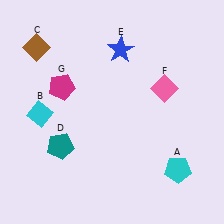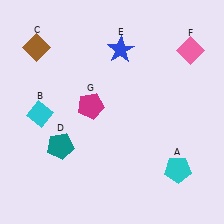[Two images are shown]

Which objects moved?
The objects that moved are: the pink diamond (F), the magenta pentagon (G).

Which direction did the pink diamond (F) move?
The pink diamond (F) moved up.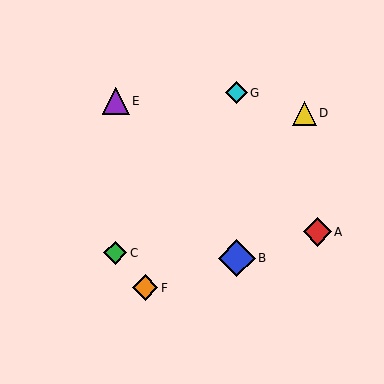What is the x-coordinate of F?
Object F is at x≈145.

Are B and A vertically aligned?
No, B is at x≈237 and A is at x≈317.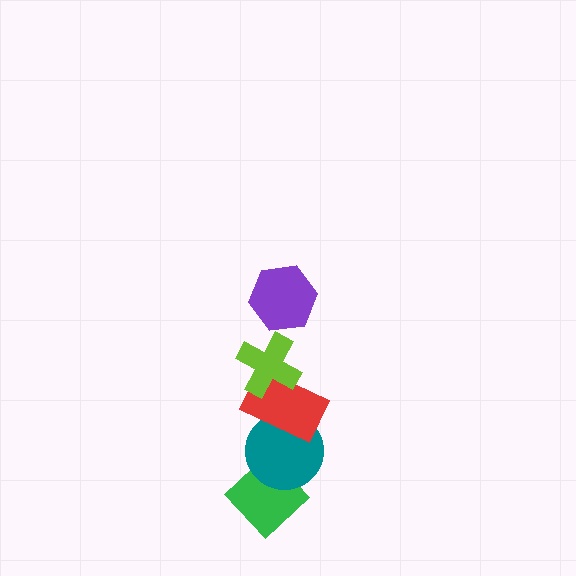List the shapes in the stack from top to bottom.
From top to bottom: the purple hexagon, the lime cross, the red rectangle, the teal circle, the green diamond.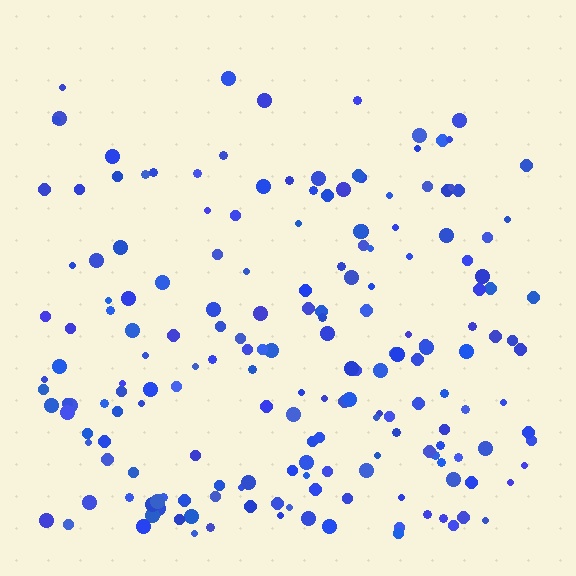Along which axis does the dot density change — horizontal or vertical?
Vertical.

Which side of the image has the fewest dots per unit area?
The top.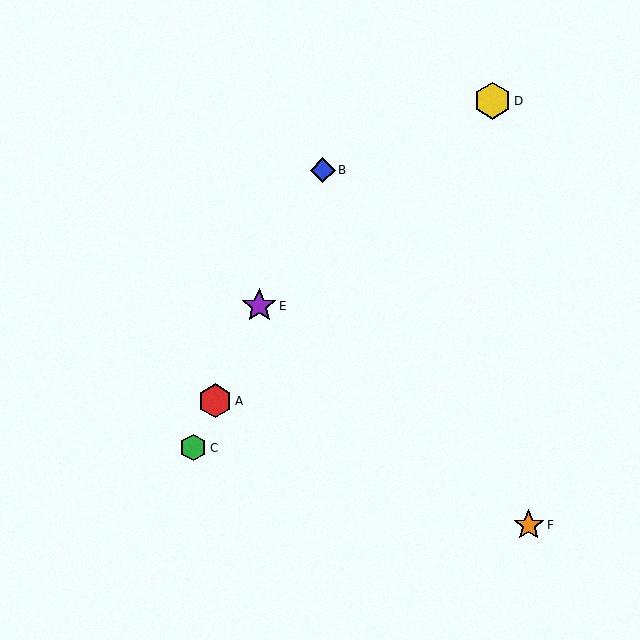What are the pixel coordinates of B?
Object B is at (323, 170).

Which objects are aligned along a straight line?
Objects A, B, C, E are aligned along a straight line.